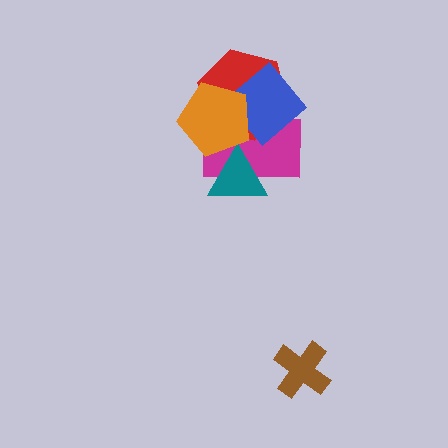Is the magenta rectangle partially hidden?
Yes, it is partially covered by another shape.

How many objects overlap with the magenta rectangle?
4 objects overlap with the magenta rectangle.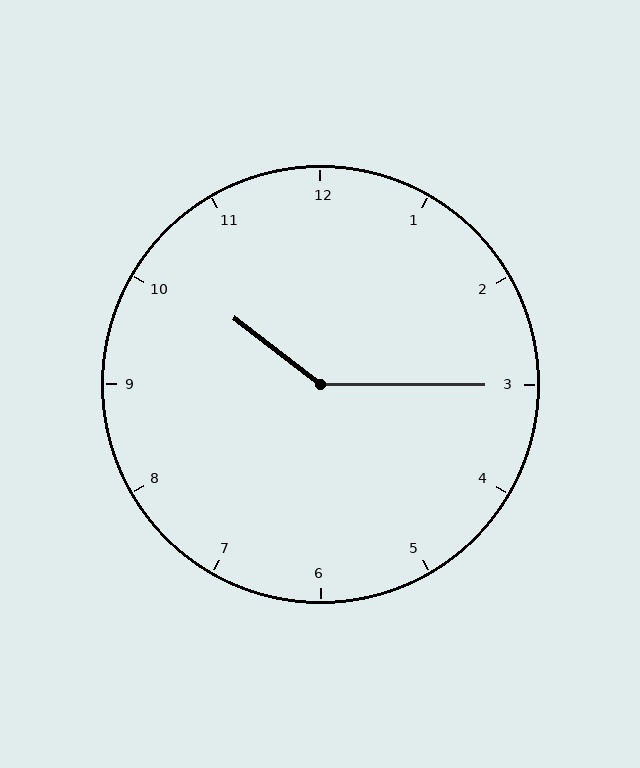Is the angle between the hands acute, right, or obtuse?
It is obtuse.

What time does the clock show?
10:15.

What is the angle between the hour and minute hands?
Approximately 142 degrees.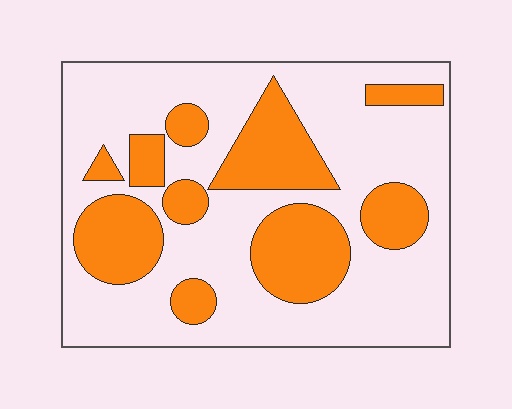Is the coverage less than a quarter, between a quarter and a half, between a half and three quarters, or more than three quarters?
Between a quarter and a half.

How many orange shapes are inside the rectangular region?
10.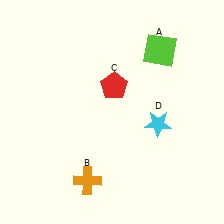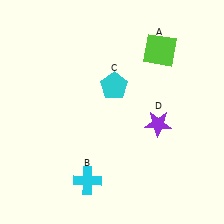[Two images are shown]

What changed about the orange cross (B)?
In Image 1, B is orange. In Image 2, it changed to cyan.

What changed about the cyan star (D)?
In Image 1, D is cyan. In Image 2, it changed to purple.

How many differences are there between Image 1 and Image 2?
There are 3 differences between the two images.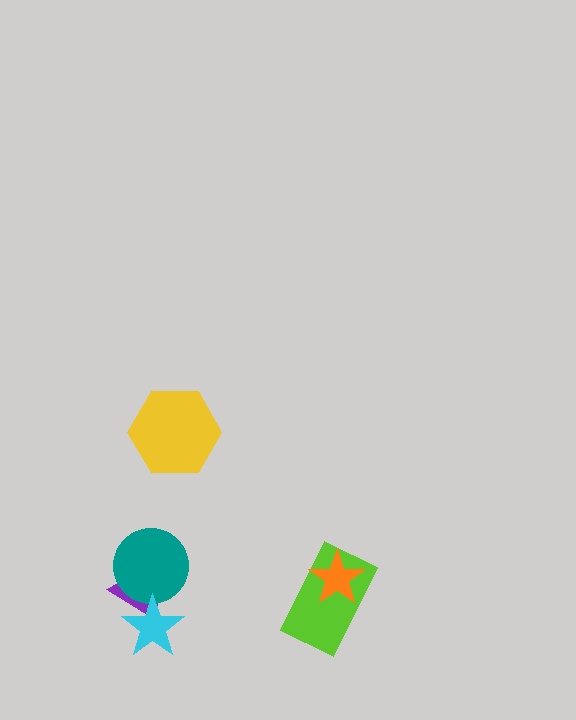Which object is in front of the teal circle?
The cyan star is in front of the teal circle.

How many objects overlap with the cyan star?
2 objects overlap with the cyan star.